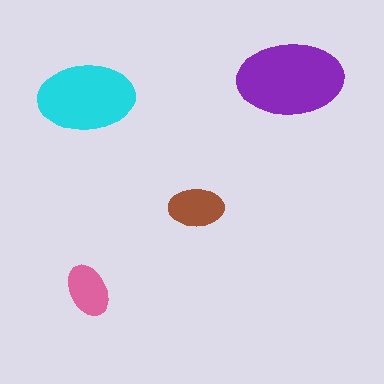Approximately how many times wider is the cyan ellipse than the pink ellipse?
About 2 times wider.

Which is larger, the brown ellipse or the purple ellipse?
The purple one.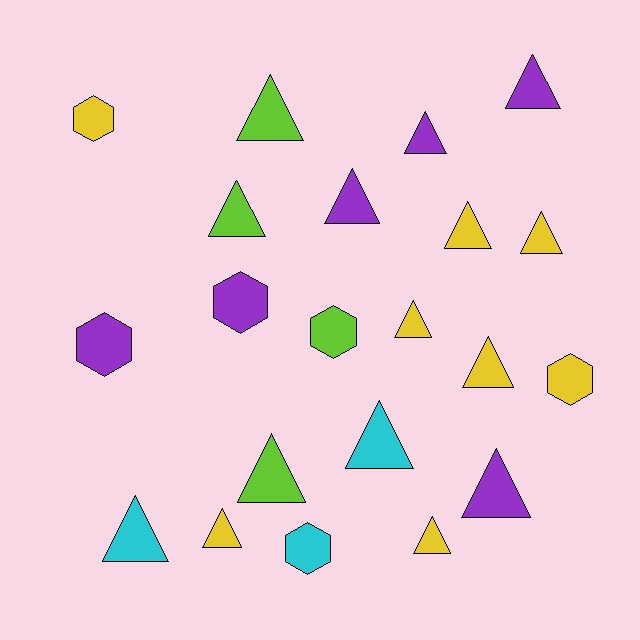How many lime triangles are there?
There are 3 lime triangles.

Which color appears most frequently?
Yellow, with 8 objects.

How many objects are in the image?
There are 21 objects.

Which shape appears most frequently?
Triangle, with 15 objects.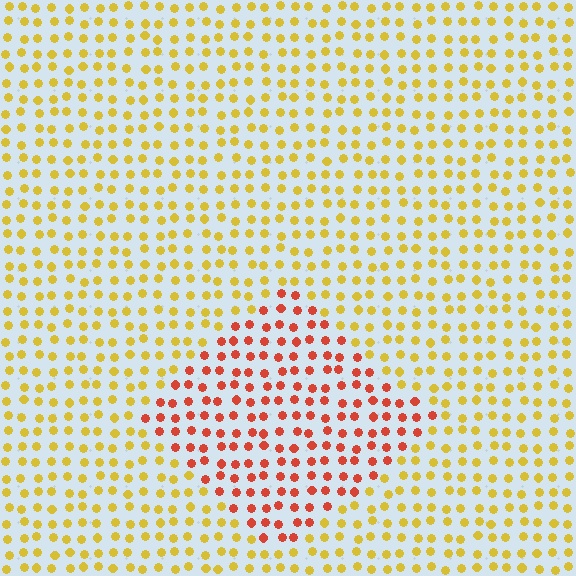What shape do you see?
I see a diamond.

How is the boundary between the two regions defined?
The boundary is defined purely by a slight shift in hue (about 46 degrees). Spacing, size, and orientation are identical on both sides.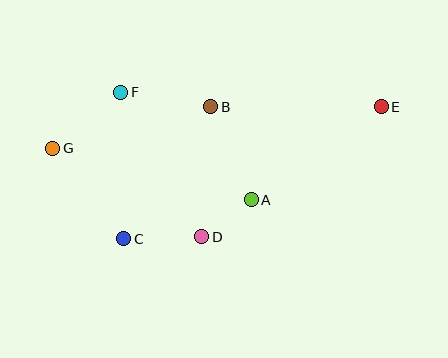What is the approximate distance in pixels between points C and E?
The distance between C and E is approximately 289 pixels.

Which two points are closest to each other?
Points A and D are closest to each other.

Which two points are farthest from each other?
Points E and G are farthest from each other.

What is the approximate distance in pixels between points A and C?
The distance between A and C is approximately 133 pixels.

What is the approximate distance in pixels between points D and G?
The distance between D and G is approximately 174 pixels.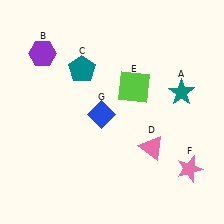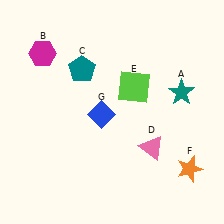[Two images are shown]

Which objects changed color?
B changed from purple to magenta. F changed from pink to orange.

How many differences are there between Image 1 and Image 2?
There are 2 differences between the two images.